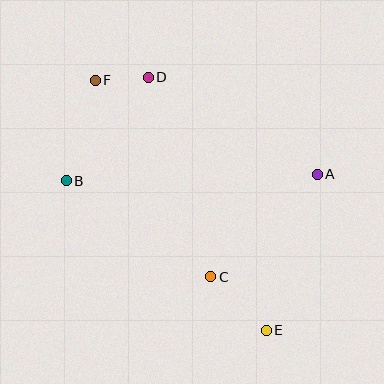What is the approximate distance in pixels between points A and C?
The distance between A and C is approximately 148 pixels.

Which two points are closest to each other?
Points D and F are closest to each other.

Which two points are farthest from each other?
Points E and F are farthest from each other.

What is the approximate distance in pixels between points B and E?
The distance between B and E is approximately 250 pixels.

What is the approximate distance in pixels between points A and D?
The distance between A and D is approximately 195 pixels.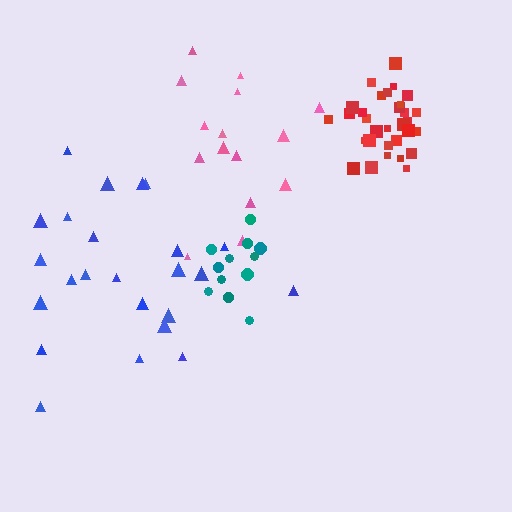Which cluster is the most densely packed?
Red.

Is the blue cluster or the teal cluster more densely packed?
Teal.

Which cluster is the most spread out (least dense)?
Pink.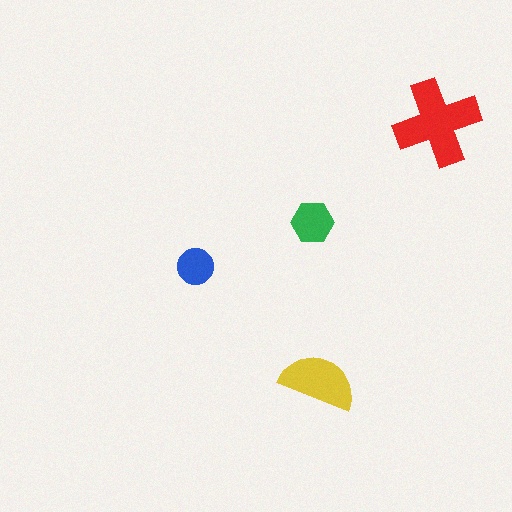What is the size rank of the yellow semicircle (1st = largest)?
2nd.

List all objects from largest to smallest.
The red cross, the yellow semicircle, the green hexagon, the blue circle.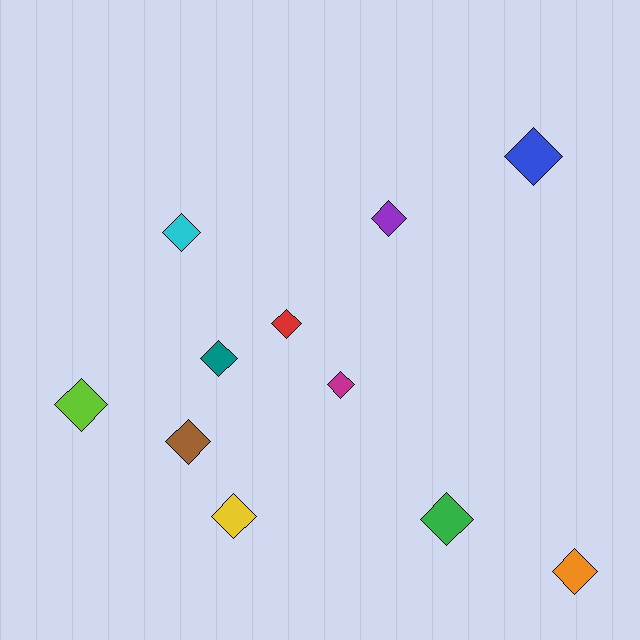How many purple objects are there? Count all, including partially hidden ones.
There is 1 purple object.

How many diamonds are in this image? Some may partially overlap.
There are 11 diamonds.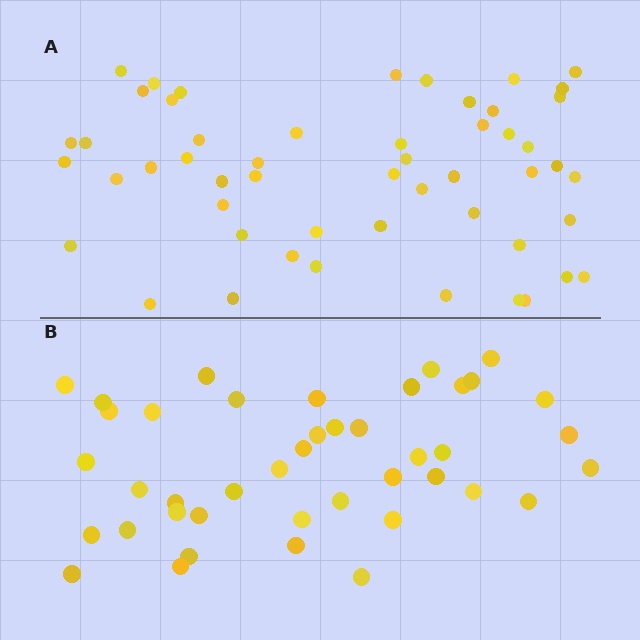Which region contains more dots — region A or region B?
Region A (the top region) has more dots.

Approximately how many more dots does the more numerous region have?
Region A has roughly 10 or so more dots than region B.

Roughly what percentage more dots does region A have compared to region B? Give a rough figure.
About 25% more.